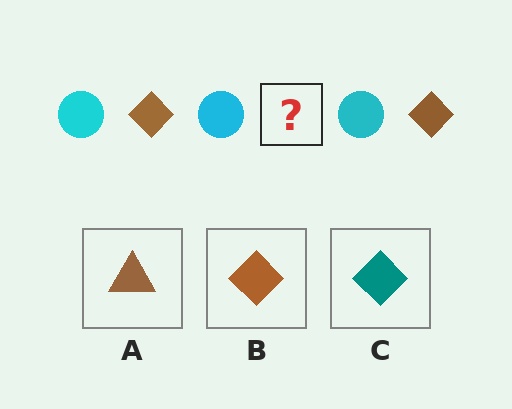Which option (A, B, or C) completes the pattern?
B.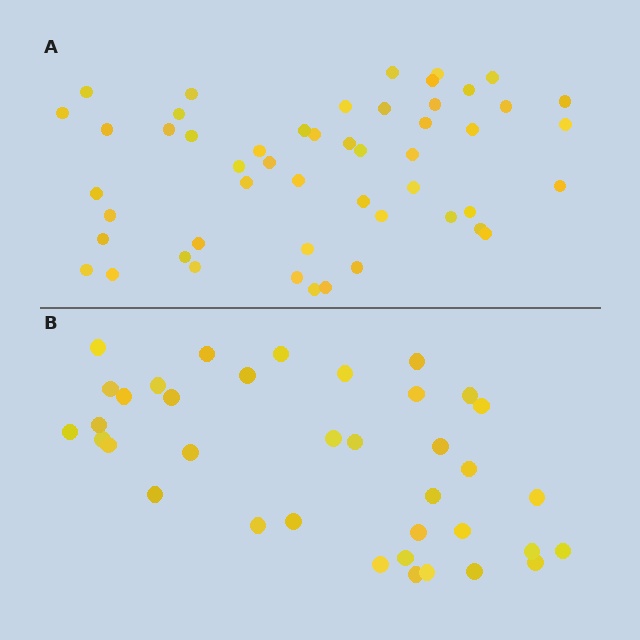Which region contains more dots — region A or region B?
Region A (the top region) has more dots.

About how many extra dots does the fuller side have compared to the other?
Region A has approximately 15 more dots than region B.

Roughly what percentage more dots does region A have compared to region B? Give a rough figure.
About 40% more.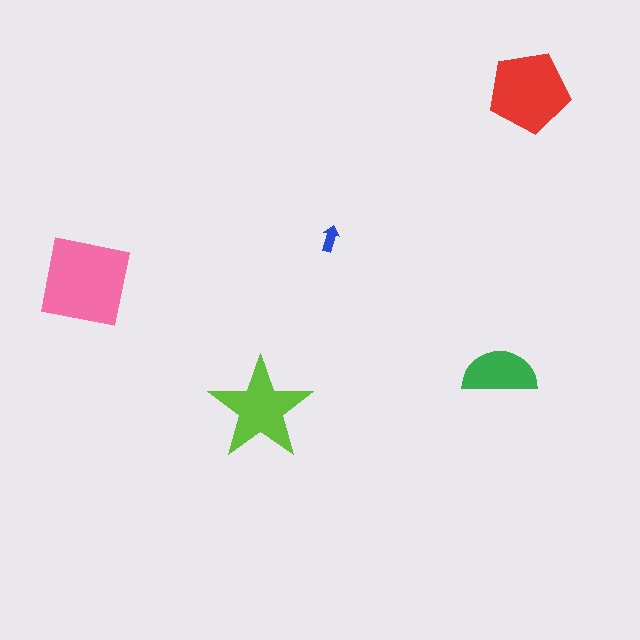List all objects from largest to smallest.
The pink square, the red pentagon, the lime star, the green semicircle, the blue arrow.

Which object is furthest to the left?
The pink square is leftmost.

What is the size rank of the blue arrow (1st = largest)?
5th.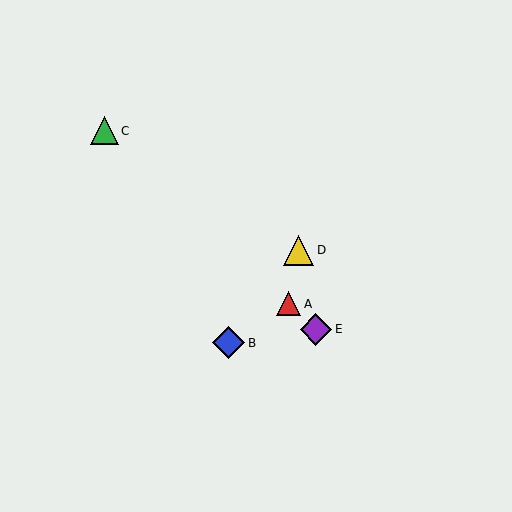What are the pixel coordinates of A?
Object A is at (289, 304).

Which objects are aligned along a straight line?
Objects A, C, E are aligned along a straight line.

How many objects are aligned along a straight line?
3 objects (A, C, E) are aligned along a straight line.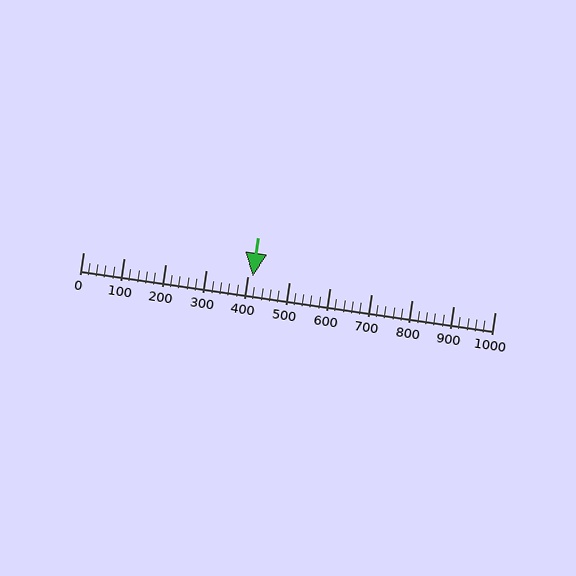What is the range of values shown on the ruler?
The ruler shows values from 0 to 1000.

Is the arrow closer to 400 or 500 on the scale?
The arrow is closer to 400.